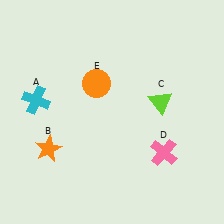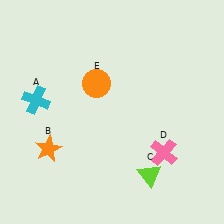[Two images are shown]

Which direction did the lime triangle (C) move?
The lime triangle (C) moved down.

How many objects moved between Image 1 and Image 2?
1 object moved between the two images.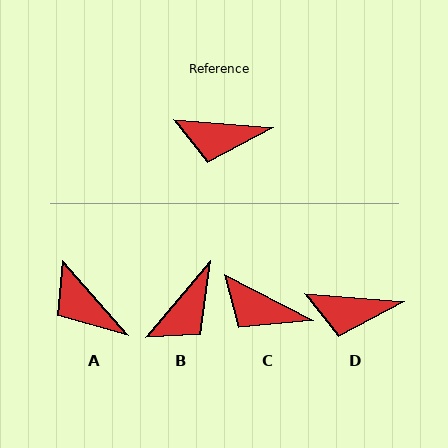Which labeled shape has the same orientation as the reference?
D.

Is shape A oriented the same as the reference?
No, it is off by about 44 degrees.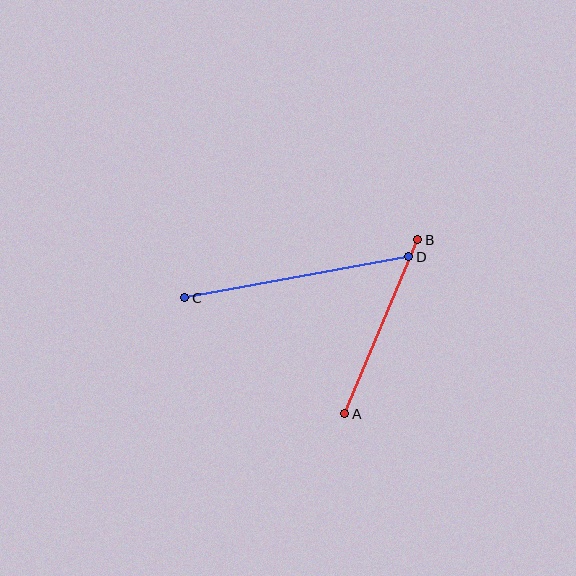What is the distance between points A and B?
The distance is approximately 189 pixels.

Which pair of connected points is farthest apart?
Points C and D are farthest apart.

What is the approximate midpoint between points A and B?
The midpoint is at approximately (381, 327) pixels.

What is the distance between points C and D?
The distance is approximately 227 pixels.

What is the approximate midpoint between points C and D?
The midpoint is at approximately (297, 277) pixels.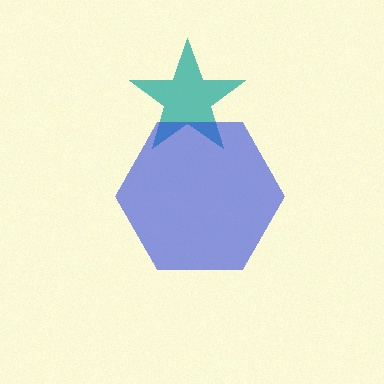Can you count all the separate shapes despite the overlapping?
Yes, there are 2 separate shapes.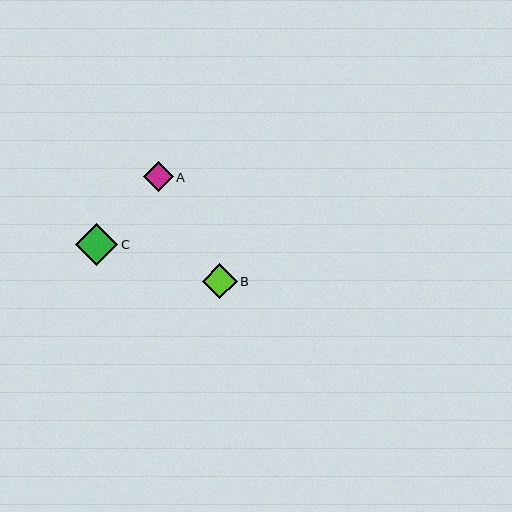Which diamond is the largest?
Diamond C is the largest with a size of approximately 42 pixels.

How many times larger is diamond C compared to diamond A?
Diamond C is approximately 1.4 times the size of diamond A.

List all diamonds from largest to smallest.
From largest to smallest: C, B, A.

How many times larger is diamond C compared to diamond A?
Diamond C is approximately 1.4 times the size of diamond A.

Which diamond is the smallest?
Diamond A is the smallest with a size of approximately 30 pixels.